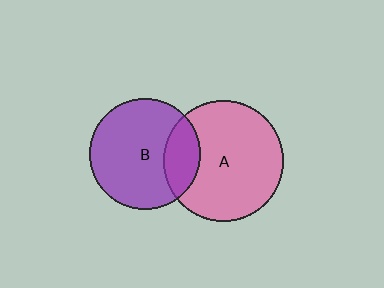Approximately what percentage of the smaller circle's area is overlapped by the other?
Approximately 20%.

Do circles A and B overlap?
Yes.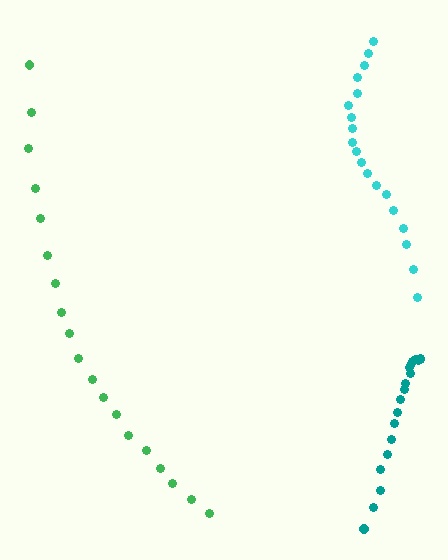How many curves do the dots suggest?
There are 3 distinct paths.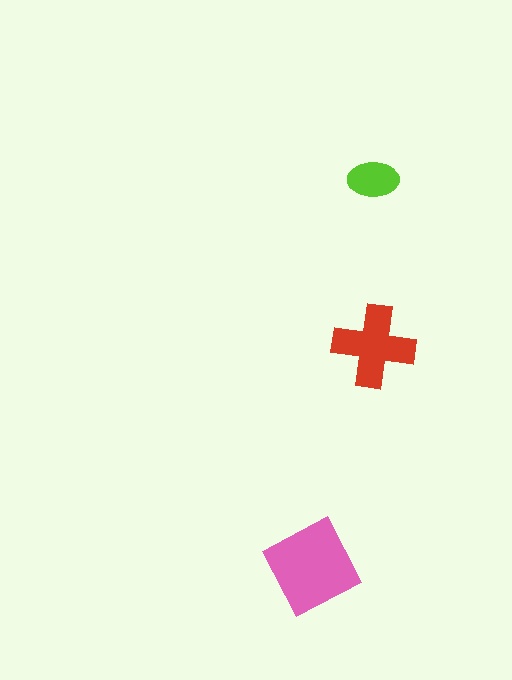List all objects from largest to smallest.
The pink diamond, the red cross, the lime ellipse.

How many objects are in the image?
There are 3 objects in the image.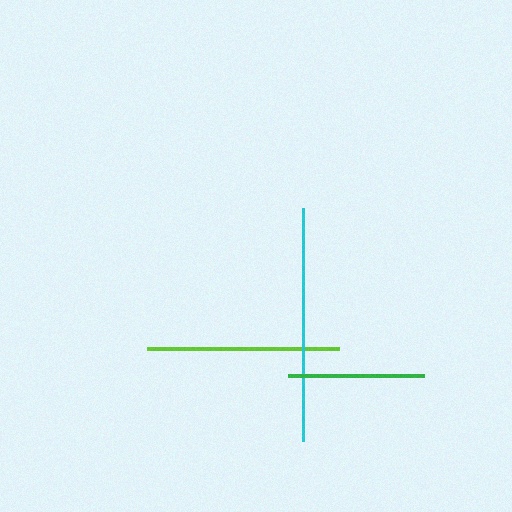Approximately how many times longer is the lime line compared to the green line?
The lime line is approximately 1.4 times the length of the green line.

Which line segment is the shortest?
The green line is the shortest at approximately 136 pixels.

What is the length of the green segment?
The green segment is approximately 136 pixels long.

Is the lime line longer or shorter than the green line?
The lime line is longer than the green line.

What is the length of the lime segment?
The lime segment is approximately 192 pixels long.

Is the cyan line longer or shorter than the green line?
The cyan line is longer than the green line.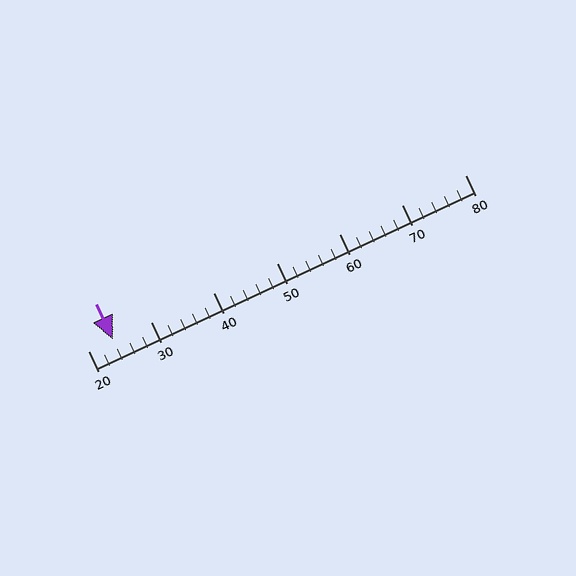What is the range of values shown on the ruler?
The ruler shows values from 20 to 80.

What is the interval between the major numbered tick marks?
The major tick marks are spaced 10 units apart.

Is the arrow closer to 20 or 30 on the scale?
The arrow is closer to 20.